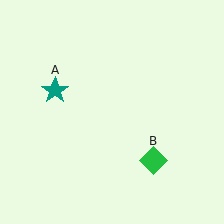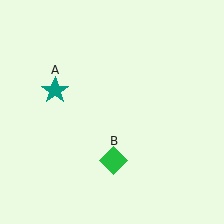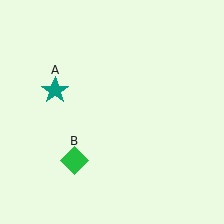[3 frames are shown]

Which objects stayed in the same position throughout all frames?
Teal star (object A) remained stationary.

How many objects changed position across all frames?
1 object changed position: green diamond (object B).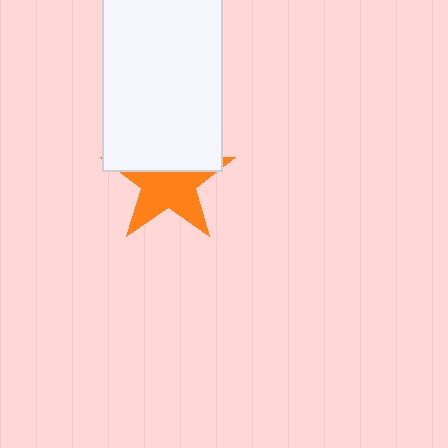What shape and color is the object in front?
The object in front is a white rectangle.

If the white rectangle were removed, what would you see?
You would see the complete orange star.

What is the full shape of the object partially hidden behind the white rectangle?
The partially hidden object is an orange star.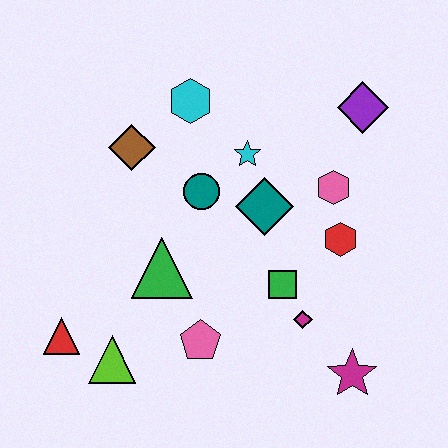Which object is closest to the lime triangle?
The red triangle is closest to the lime triangle.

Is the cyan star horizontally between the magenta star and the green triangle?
Yes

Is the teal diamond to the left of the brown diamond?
No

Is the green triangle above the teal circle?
No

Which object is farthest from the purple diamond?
The red triangle is farthest from the purple diamond.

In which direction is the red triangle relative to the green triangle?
The red triangle is to the left of the green triangle.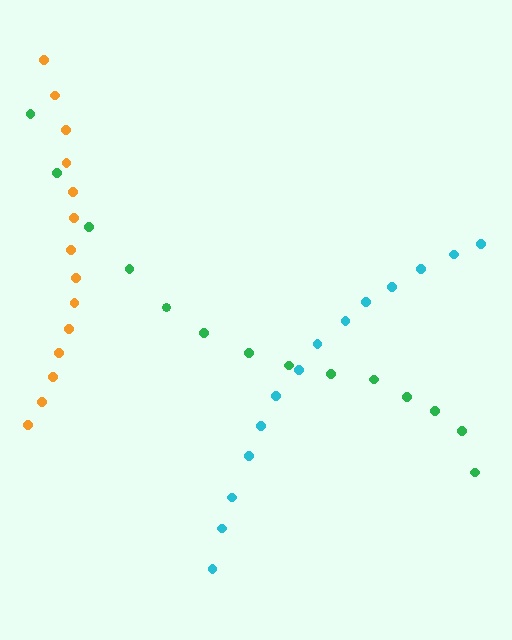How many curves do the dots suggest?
There are 3 distinct paths.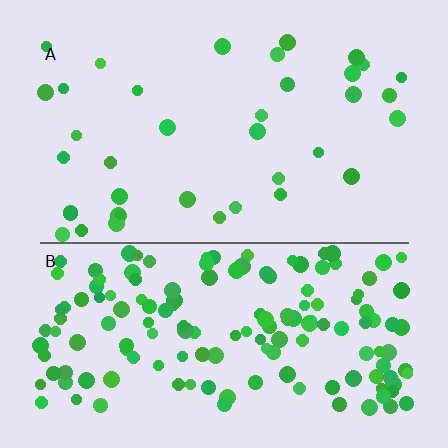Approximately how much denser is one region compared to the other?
Approximately 4.1× — region B over region A.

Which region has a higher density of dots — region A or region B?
B (the bottom).